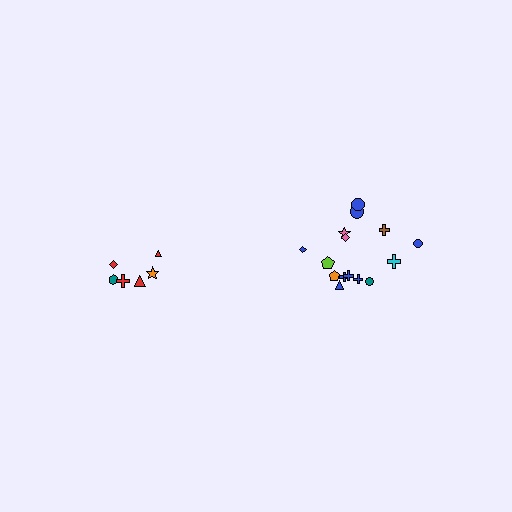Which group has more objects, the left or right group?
The right group.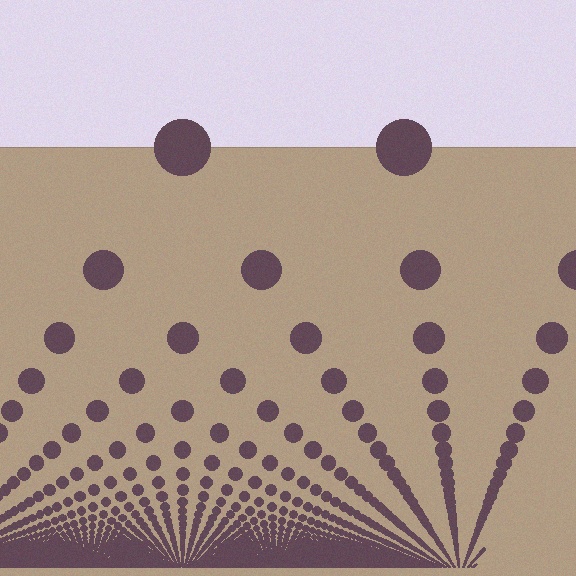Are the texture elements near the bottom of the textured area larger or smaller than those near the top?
Smaller. The gradient is inverted — elements near the bottom are smaller and denser.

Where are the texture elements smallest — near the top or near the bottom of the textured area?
Near the bottom.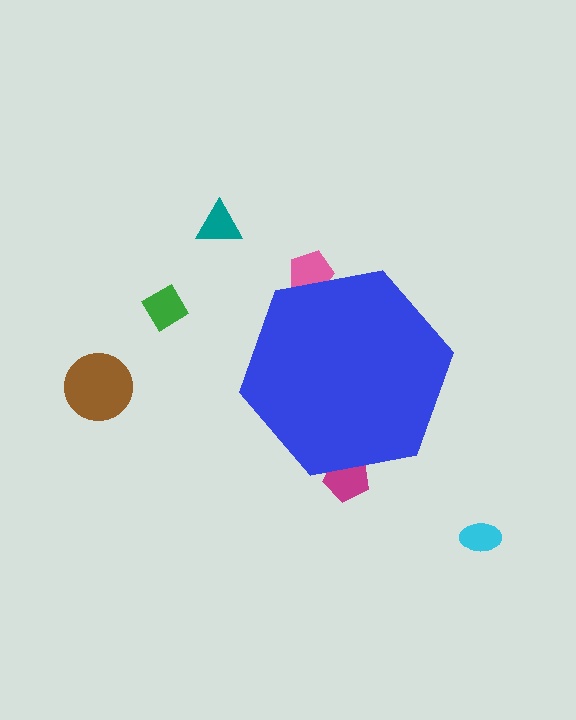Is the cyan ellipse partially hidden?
No, the cyan ellipse is fully visible.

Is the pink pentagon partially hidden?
Yes, the pink pentagon is partially hidden behind the blue hexagon.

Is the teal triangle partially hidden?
No, the teal triangle is fully visible.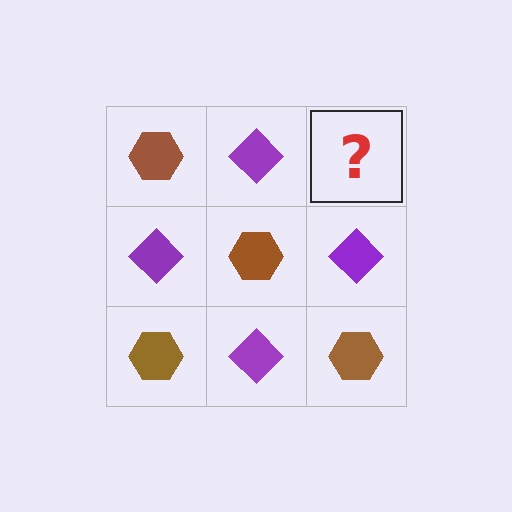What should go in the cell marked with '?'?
The missing cell should contain a brown hexagon.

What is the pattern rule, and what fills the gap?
The rule is that it alternates brown hexagon and purple diamond in a checkerboard pattern. The gap should be filled with a brown hexagon.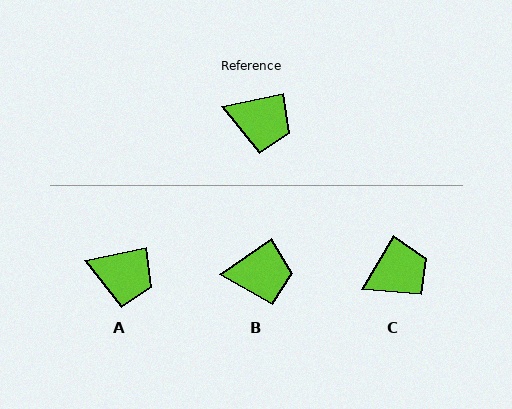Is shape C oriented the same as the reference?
No, it is off by about 48 degrees.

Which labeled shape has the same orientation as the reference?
A.